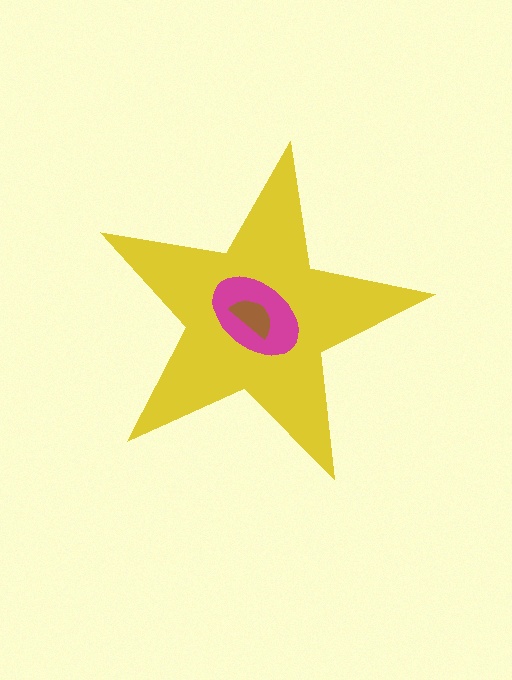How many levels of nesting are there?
3.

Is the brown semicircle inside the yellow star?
Yes.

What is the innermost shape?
The brown semicircle.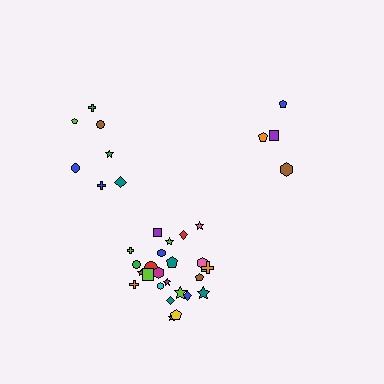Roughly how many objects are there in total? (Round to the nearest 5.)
Roughly 35 objects in total.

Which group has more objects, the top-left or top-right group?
The top-left group.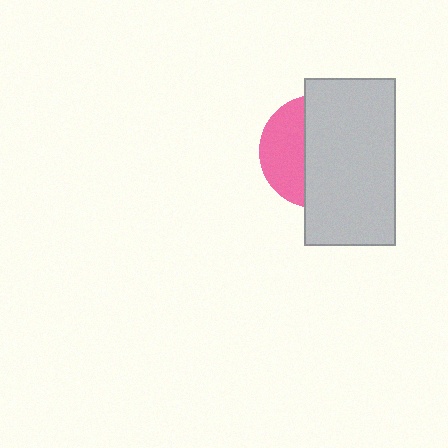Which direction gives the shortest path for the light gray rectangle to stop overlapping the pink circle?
Moving right gives the shortest separation.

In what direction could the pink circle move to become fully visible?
The pink circle could move left. That would shift it out from behind the light gray rectangle entirely.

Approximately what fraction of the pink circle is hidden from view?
Roughly 63% of the pink circle is hidden behind the light gray rectangle.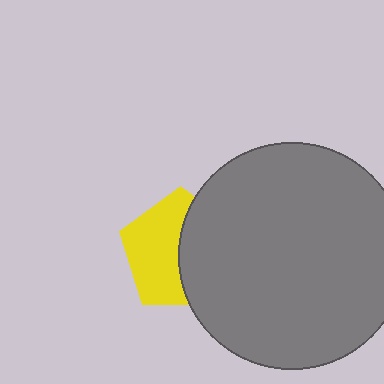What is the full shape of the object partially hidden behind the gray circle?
The partially hidden object is a yellow pentagon.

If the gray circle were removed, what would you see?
You would see the complete yellow pentagon.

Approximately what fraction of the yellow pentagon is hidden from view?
Roughly 48% of the yellow pentagon is hidden behind the gray circle.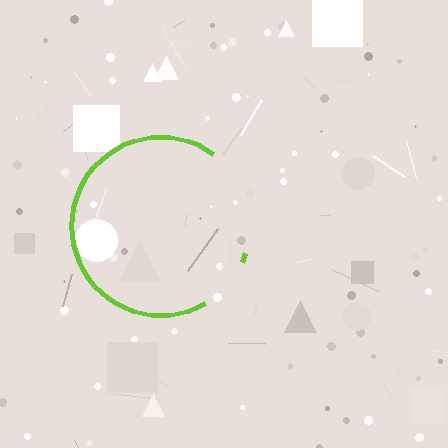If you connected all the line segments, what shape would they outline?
They would outline a circle.